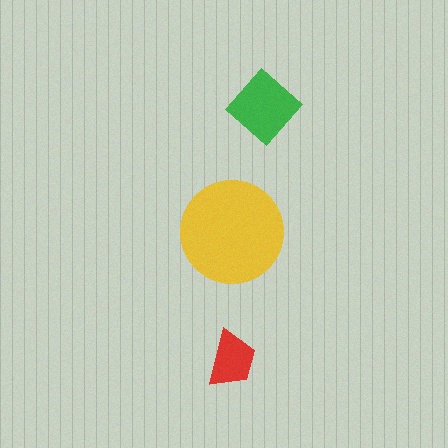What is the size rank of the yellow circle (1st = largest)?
1st.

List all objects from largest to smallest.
The yellow circle, the green diamond, the red trapezoid.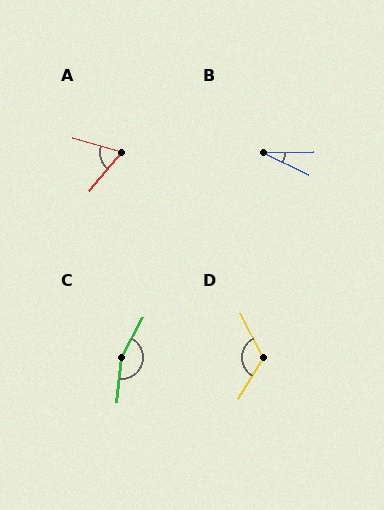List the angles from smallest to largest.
B (27°), A (66°), D (121°), C (158°).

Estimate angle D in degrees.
Approximately 121 degrees.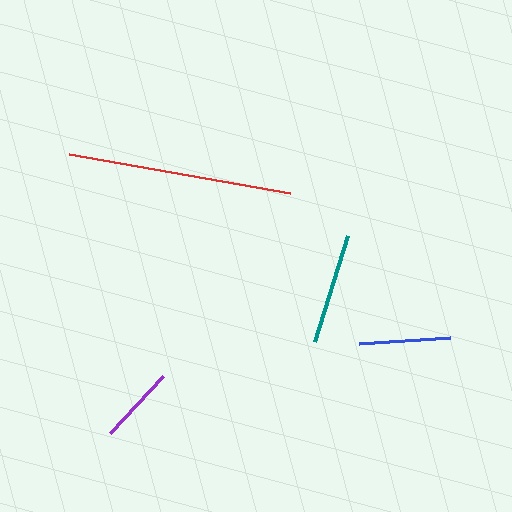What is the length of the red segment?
The red segment is approximately 225 pixels long.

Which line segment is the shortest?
The purple line is the shortest at approximately 77 pixels.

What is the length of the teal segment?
The teal segment is approximately 112 pixels long.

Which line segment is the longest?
The red line is the longest at approximately 225 pixels.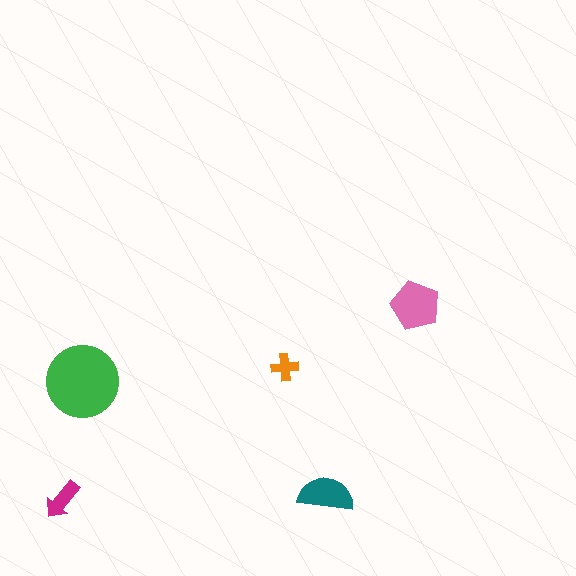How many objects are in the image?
There are 5 objects in the image.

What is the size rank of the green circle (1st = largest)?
1st.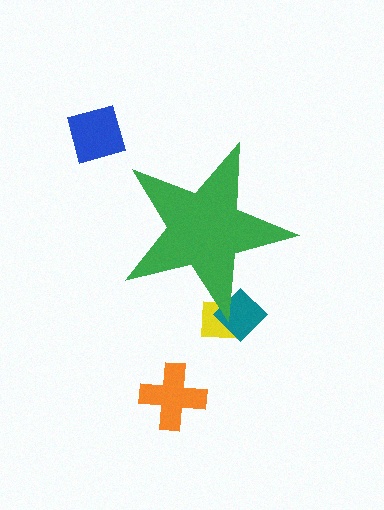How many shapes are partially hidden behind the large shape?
2 shapes are partially hidden.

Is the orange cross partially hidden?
No, the orange cross is fully visible.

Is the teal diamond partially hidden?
Yes, the teal diamond is partially hidden behind the green star.